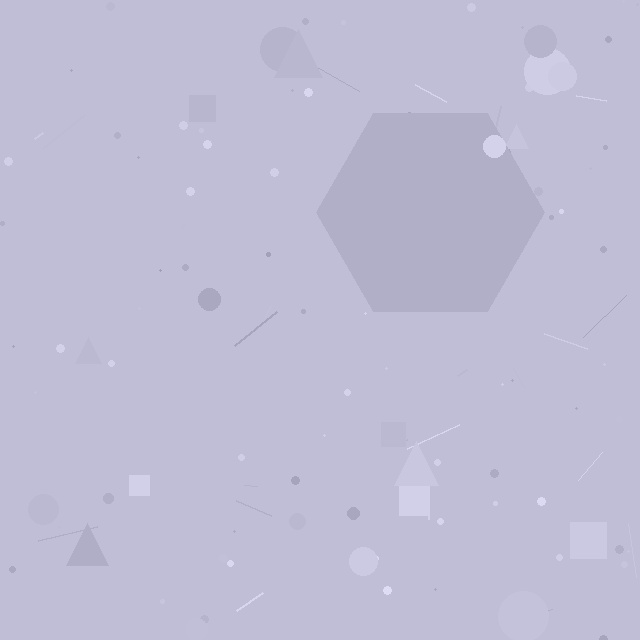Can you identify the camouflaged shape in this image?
The camouflaged shape is a hexagon.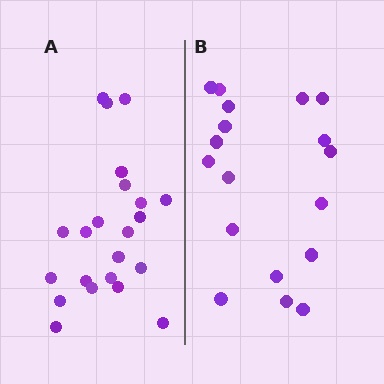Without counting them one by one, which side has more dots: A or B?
Region A (the left region) has more dots.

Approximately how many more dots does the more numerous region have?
Region A has about 4 more dots than region B.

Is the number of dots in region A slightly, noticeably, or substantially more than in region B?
Region A has only slightly more — the two regions are fairly close. The ratio is roughly 1.2 to 1.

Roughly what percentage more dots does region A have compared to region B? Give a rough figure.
About 20% more.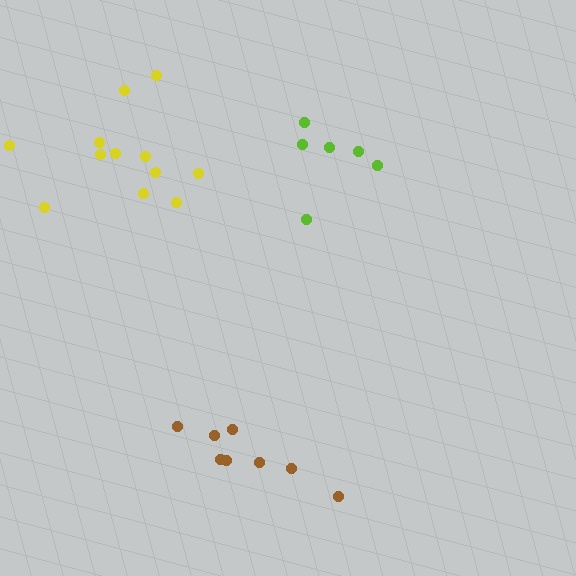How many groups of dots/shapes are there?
There are 3 groups.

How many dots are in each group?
Group 1: 6 dots, Group 2: 8 dots, Group 3: 12 dots (26 total).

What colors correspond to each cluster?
The clusters are colored: lime, brown, yellow.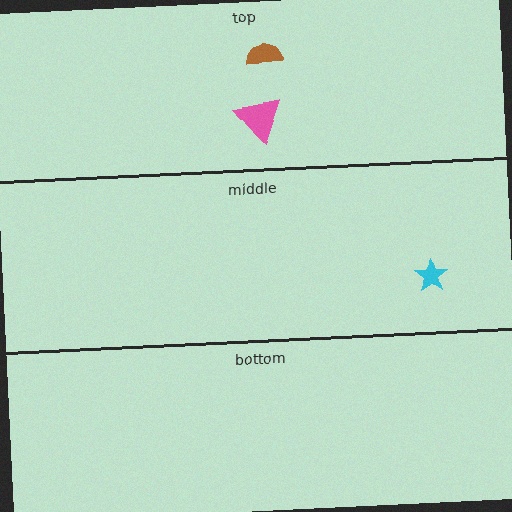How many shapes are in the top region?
2.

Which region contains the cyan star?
The middle region.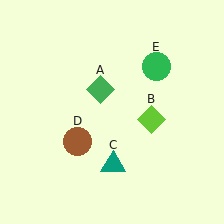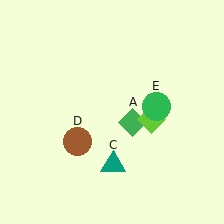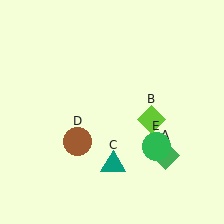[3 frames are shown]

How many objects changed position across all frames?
2 objects changed position: green diamond (object A), green circle (object E).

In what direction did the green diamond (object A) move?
The green diamond (object A) moved down and to the right.